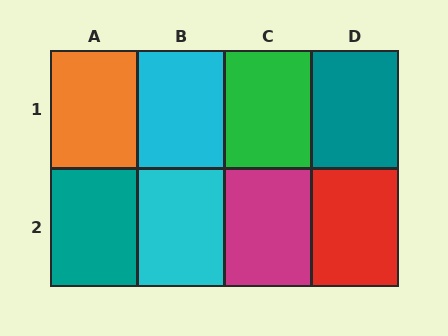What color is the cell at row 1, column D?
Teal.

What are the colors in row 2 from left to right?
Teal, cyan, magenta, red.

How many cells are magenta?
1 cell is magenta.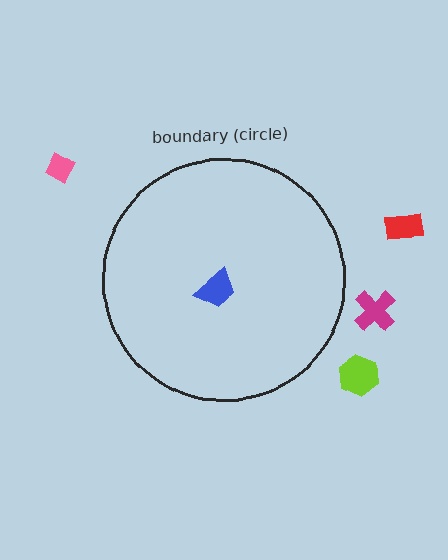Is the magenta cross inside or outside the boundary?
Outside.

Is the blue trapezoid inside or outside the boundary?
Inside.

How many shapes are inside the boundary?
1 inside, 4 outside.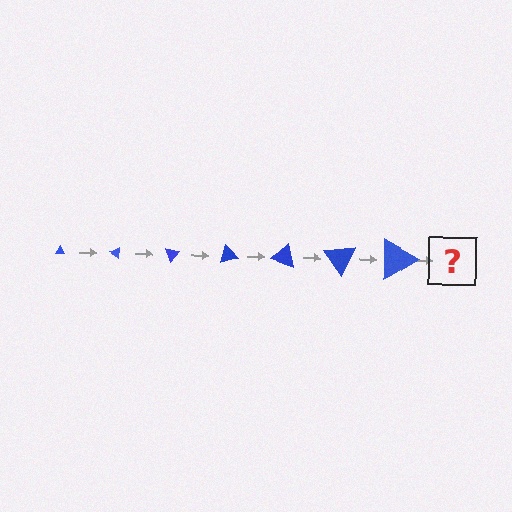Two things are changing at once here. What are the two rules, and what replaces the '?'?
The two rules are that the triangle grows larger each step and it rotates 35 degrees each step. The '?' should be a triangle, larger than the previous one and rotated 245 degrees from the start.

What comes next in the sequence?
The next element should be a triangle, larger than the previous one and rotated 245 degrees from the start.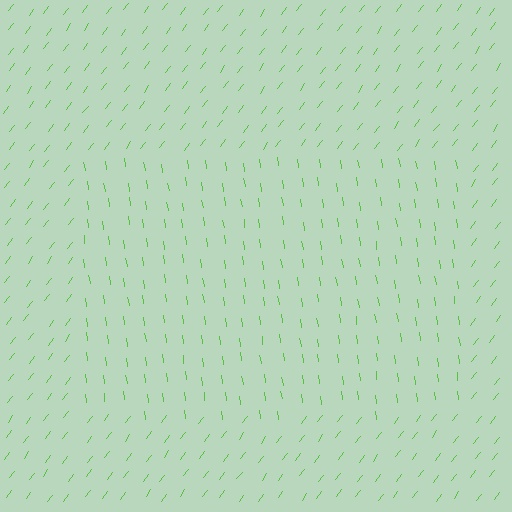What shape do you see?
I see a rectangle.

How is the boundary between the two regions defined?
The boundary is defined purely by a change in line orientation (approximately 45 degrees difference). All lines are the same color and thickness.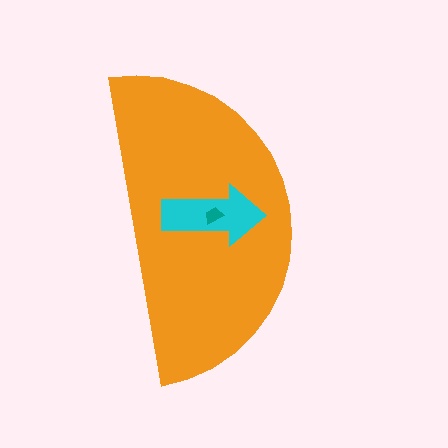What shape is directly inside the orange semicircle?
The cyan arrow.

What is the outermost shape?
The orange semicircle.